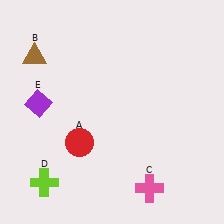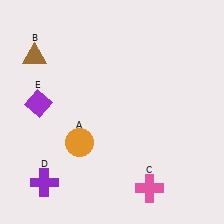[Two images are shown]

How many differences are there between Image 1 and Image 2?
There are 2 differences between the two images.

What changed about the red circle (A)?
In Image 1, A is red. In Image 2, it changed to orange.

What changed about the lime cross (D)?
In Image 1, D is lime. In Image 2, it changed to purple.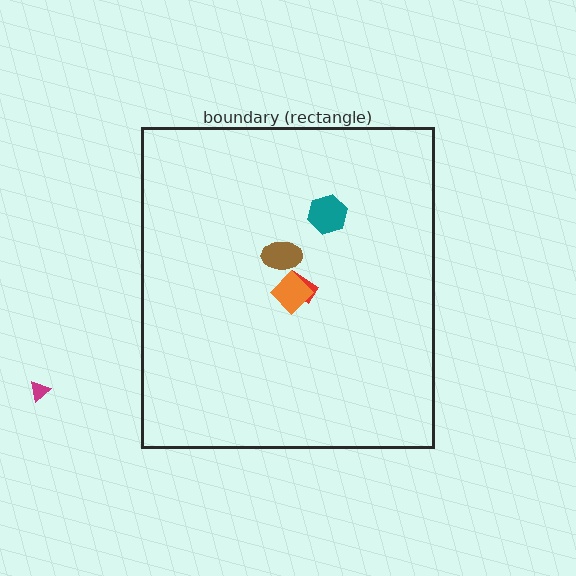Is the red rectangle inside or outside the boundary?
Inside.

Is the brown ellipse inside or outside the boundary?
Inside.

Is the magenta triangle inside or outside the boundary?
Outside.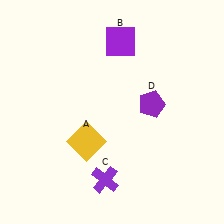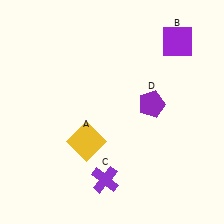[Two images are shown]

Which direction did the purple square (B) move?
The purple square (B) moved right.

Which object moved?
The purple square (B) moved right.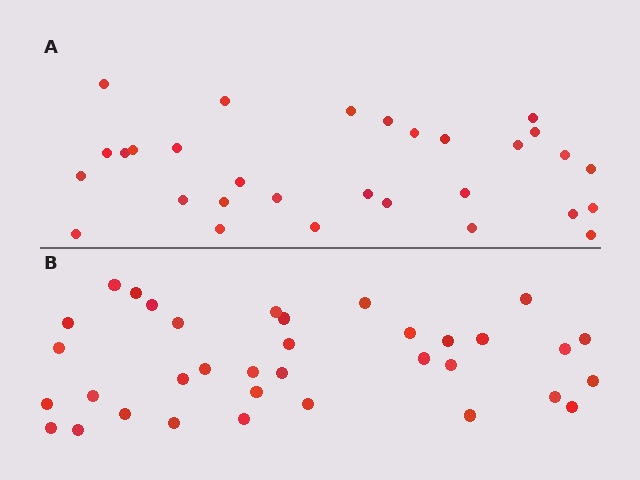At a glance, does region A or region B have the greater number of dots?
Region B (the bottom region) has more dots.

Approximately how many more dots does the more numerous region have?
Region B has about 5 more dots than region A.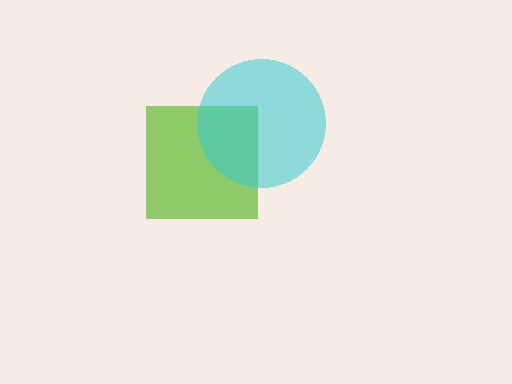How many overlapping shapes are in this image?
There are 2 overlapping shapes in the image.